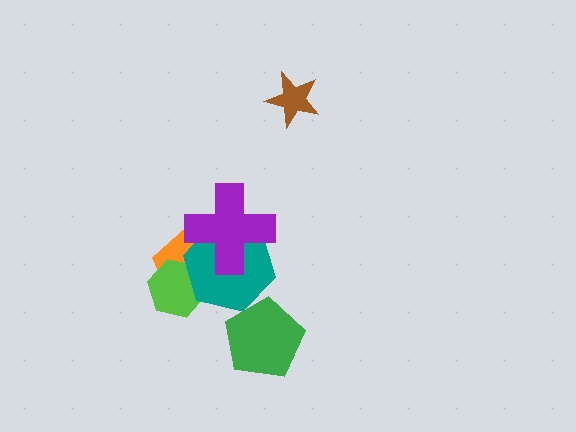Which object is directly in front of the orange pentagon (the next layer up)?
The lime hexagon is directly in front of the orange pentagon.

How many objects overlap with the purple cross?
2 objects overlap with the purple cross.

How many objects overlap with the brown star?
0 objects overlap with the brown star.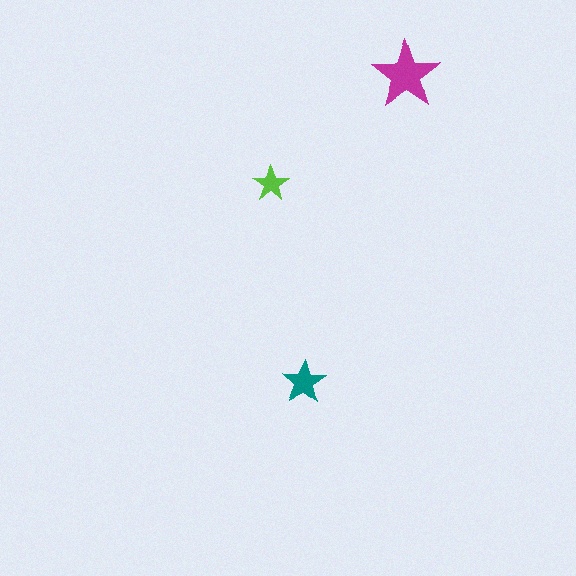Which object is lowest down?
The teal star is bottommost.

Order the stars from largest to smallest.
the magenta one, the teal one, the lime one.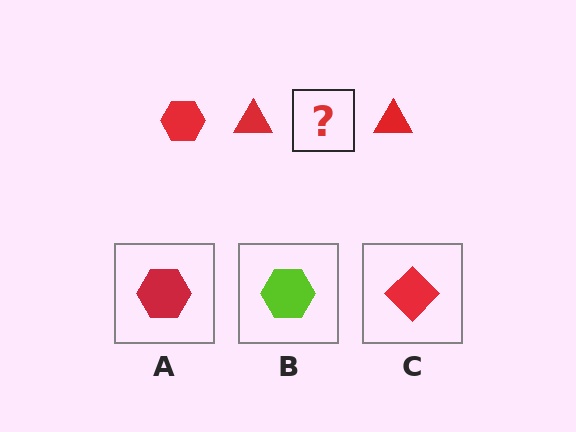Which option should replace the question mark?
Option A.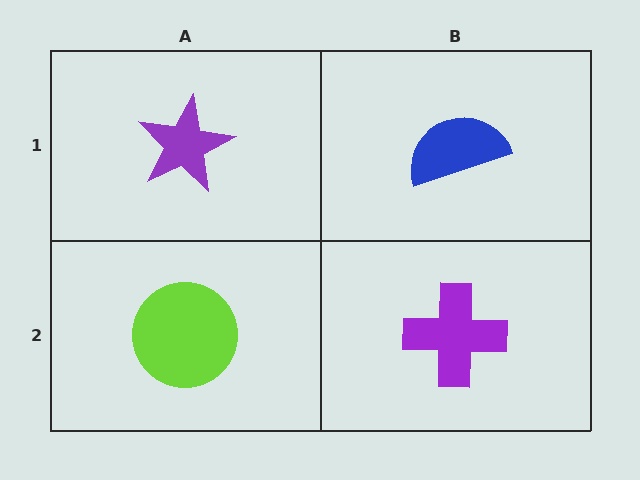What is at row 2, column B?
A purple cross.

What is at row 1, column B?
A blue semicircle.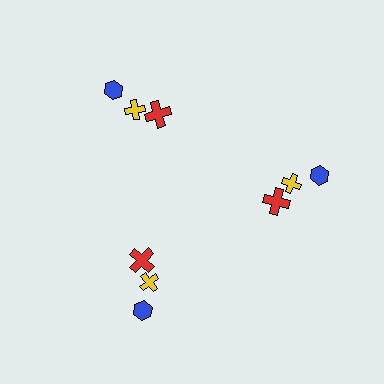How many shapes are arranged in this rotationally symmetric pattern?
There are 9 shapes, arranged in 3 groups of 3.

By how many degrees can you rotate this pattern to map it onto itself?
The pattern maps onto itself every 120 degrees of rotation.